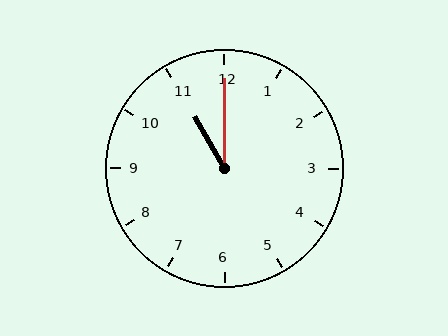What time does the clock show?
11:00.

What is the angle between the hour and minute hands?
Approximately 30 degrees.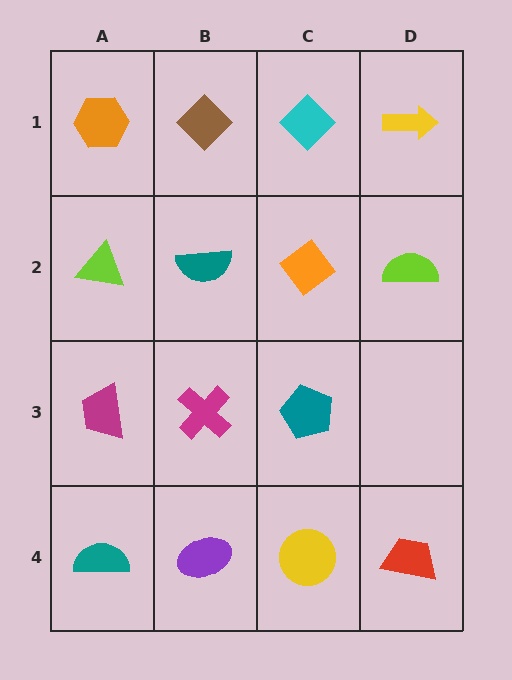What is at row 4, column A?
A teal semicircle.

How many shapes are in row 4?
4 shapes.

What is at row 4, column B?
A purple ellipse.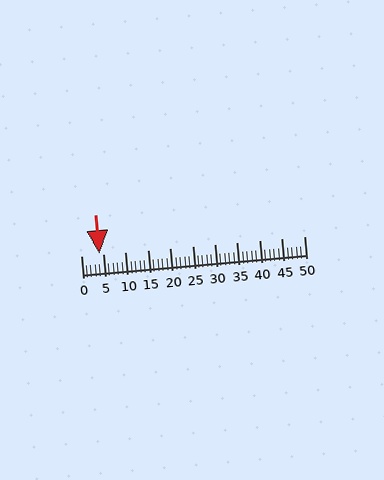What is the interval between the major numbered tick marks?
The major tick marks are spaced 5 units apart.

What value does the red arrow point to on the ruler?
The red arrow points to approximately 4.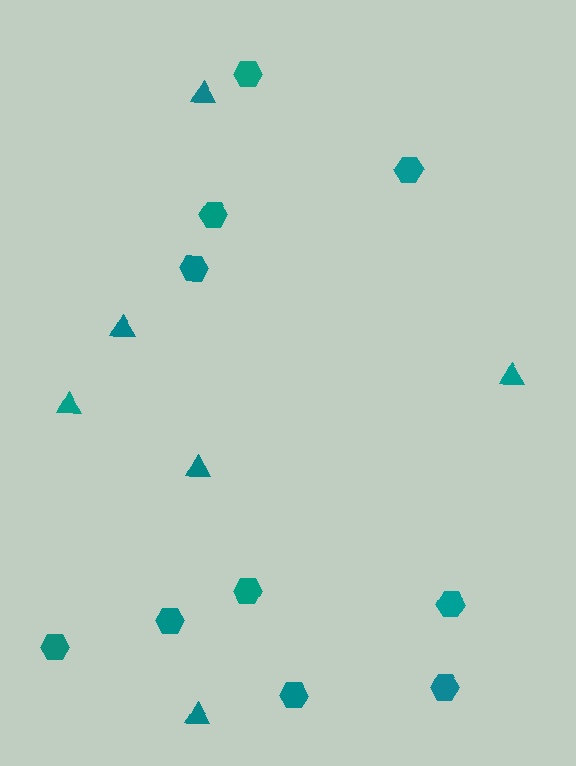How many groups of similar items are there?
There are 2 groups: one group of hexagons (10) and one group of triangles (6).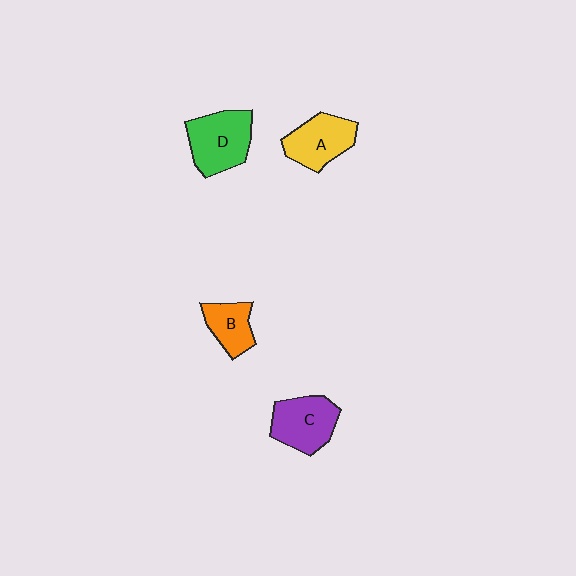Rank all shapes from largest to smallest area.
From largest to smallest: D (green), C (purple), A (yellow), B (orange).